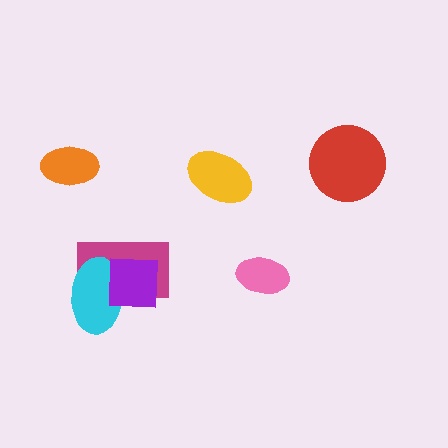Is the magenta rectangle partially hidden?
Yes, it is partially covered by another shape.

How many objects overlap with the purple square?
2 objects overlap with the purple square.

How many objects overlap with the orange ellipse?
0 objects overlap with the orange ellipse.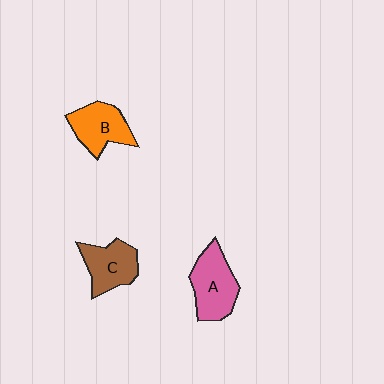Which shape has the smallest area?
Shape C (brown).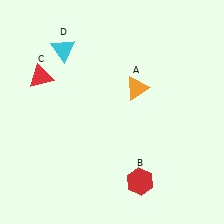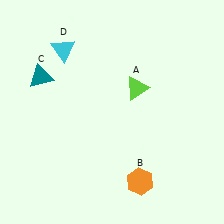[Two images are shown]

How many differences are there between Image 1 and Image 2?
There are 3 differences between the two images.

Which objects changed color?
A changed from orange to lime. B changed from red to orange. C changed from red to teal.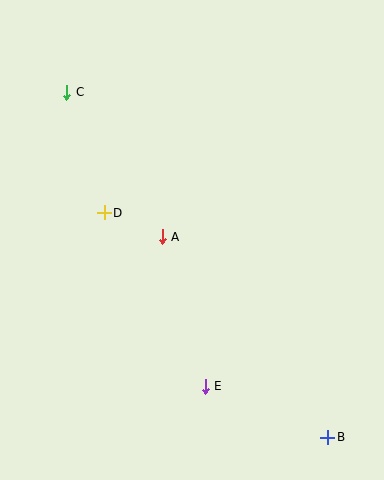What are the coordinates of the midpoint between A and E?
The midpoint between A and E is at (184, 311).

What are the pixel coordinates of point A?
Point A is at (162, 237).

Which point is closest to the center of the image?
Point A at (162, 237) is closest to the center.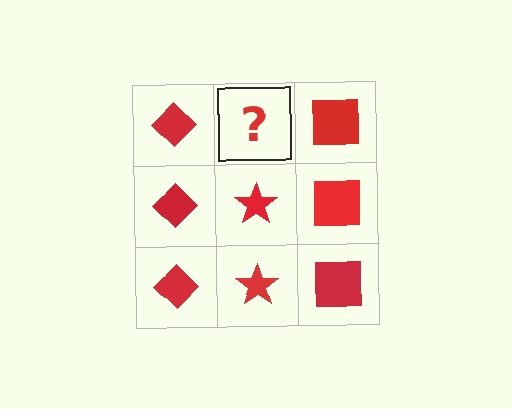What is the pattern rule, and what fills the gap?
The rule is that each column has a consistent shape. The gap should be filled with a red star.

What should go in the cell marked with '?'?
The missing cell should contain a red star.